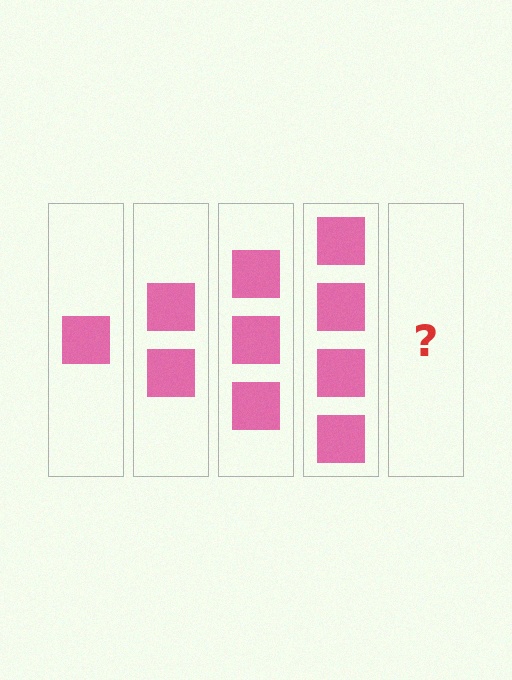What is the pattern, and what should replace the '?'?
The pattern is that each step adds one more square. The '?' should be 5 squares.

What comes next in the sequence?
The next element should be 5 squares.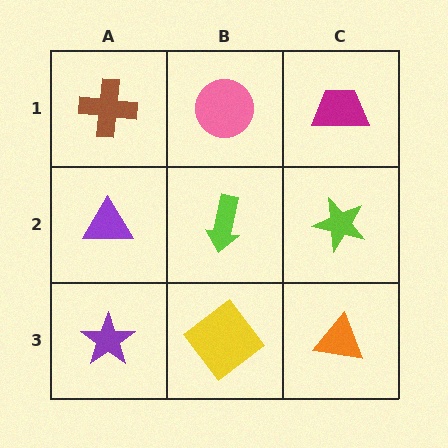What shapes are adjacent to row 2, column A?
A brown cross (row 1, column A), a purple star (row 3, column A), a lime arrow (row 2, column B).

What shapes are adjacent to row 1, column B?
A lime arrow (row 2, column B), a brown cross (row 1, column A), a magenta trapezoid (row 1, column C).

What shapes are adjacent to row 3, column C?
A lime star (row 2, column C), a yellow diamond (row 3, column B).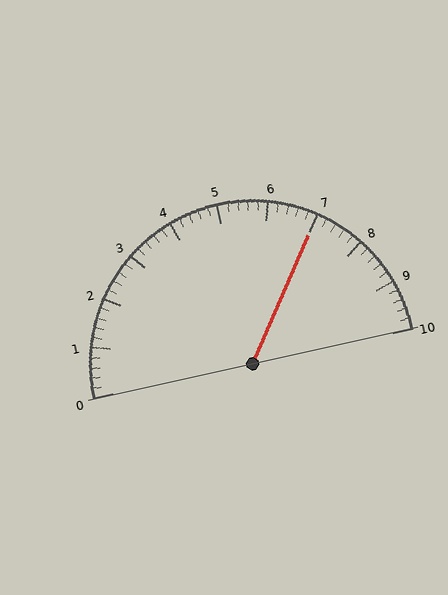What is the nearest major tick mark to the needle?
The nearest major tick mark is 7.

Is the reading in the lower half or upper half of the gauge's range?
The reading is in the upper half of the range (0 to 10).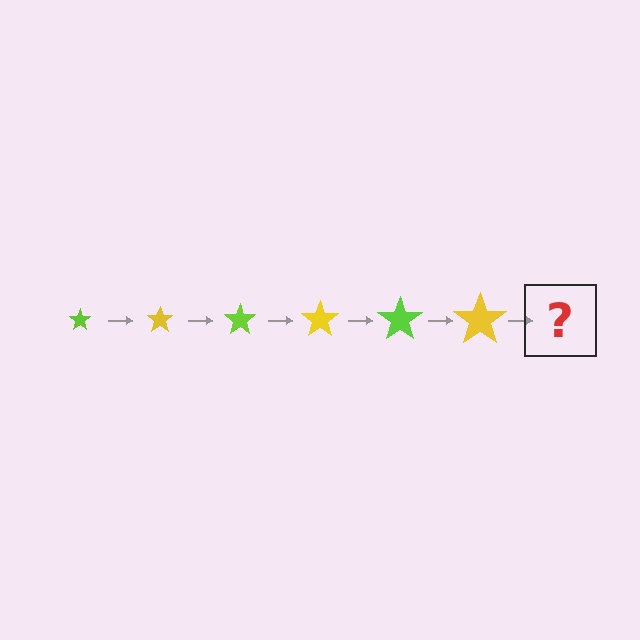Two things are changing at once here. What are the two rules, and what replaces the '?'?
The two rules are that the star grows larger each step and the color cycles through lime and yellow. The '?' should be a lime star, larger than the previous one.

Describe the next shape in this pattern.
It should be a lime star, larger than the previous one.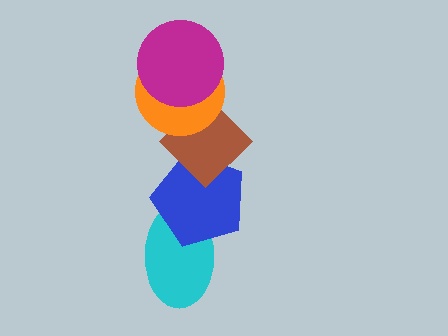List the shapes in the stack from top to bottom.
From top to bottom: the magenta circle, the orange circle, the brown diamond, the blue pentagon, the cyan ellipse.